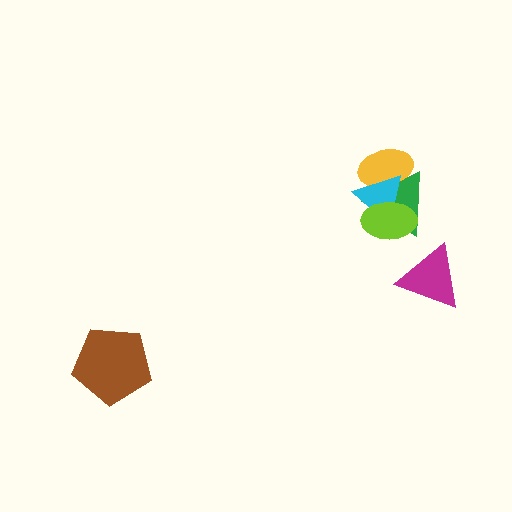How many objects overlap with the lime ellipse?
2 objects overlap with the lime ellipse.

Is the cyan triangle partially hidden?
Yes, it is partially covered by another shape.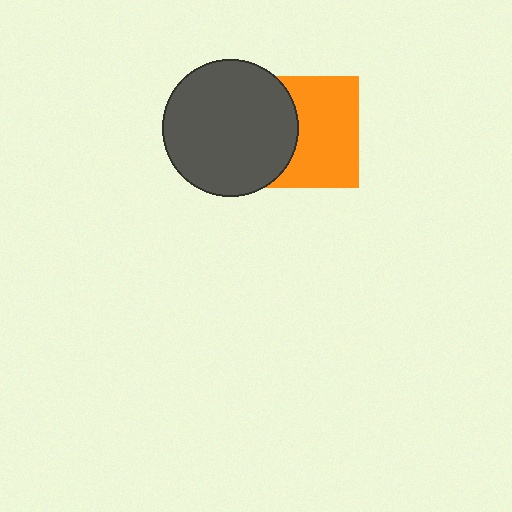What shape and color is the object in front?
The object in front is a dark gray circle.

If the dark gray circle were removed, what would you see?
You would see the complete orange square.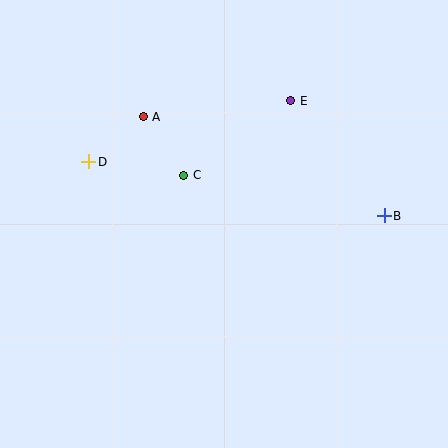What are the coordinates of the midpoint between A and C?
The midpoint between A and C is at (164, 146).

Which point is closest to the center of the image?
Point C at (184, 175) is closest to the center.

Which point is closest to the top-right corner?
Point E is closest to the top-right corner.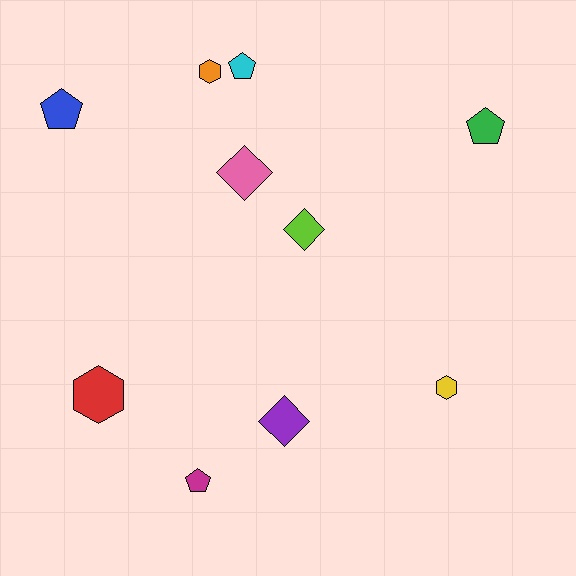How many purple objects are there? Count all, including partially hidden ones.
There is 1 purple object.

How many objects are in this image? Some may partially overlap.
There are 10 objects.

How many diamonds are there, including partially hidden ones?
There are 3 diamonds.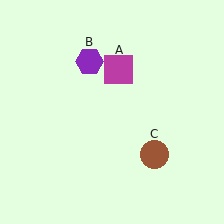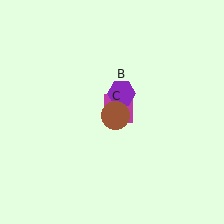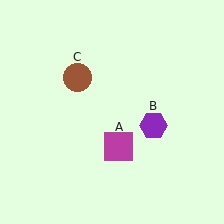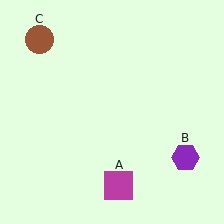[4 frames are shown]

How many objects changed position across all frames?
3 objects changed position: magenta square (object A), purple hexagon (object B), brown circle (object C).